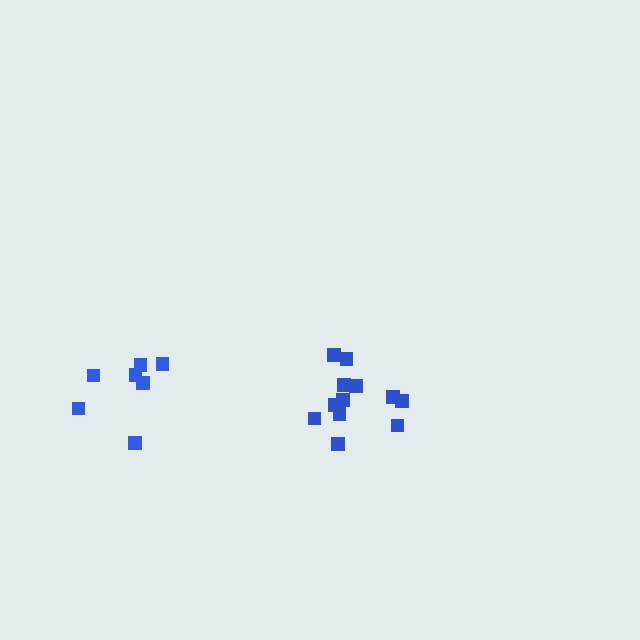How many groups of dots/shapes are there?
There are 2 groups.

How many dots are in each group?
Group 1: 7 dots, Group 2: 12 dots (19 total).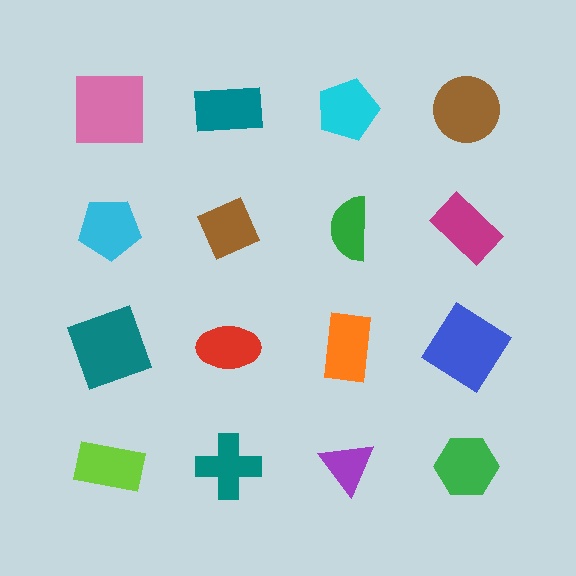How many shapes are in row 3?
4 shapes.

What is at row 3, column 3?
An orange rectangle.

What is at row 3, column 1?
A teal square.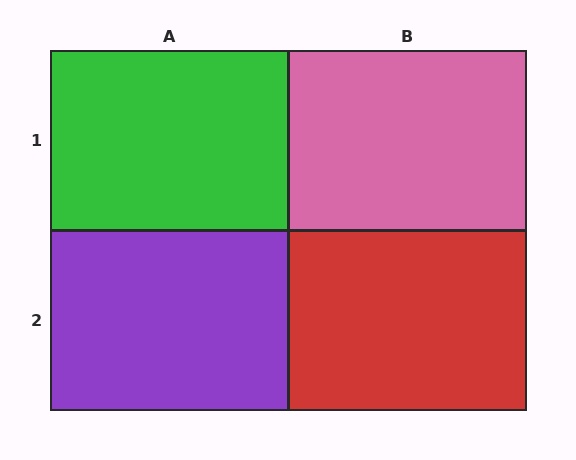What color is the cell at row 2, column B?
Red.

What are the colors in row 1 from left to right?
Green, pink.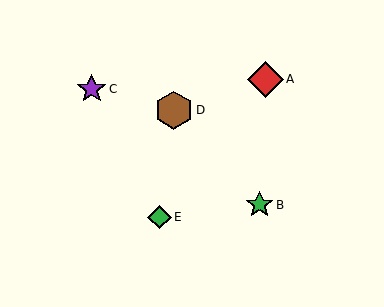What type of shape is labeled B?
Shape B is a green star.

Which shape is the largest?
The brown hexagon (labeled D) is the largest.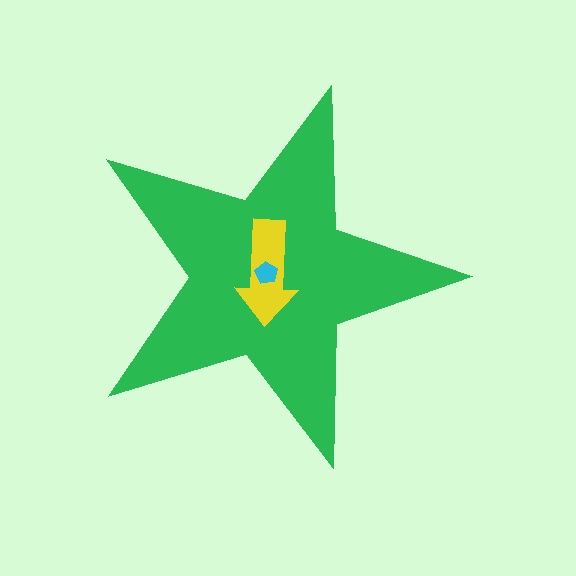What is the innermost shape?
The cyan pentagon.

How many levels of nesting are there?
3.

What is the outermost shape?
The green star.